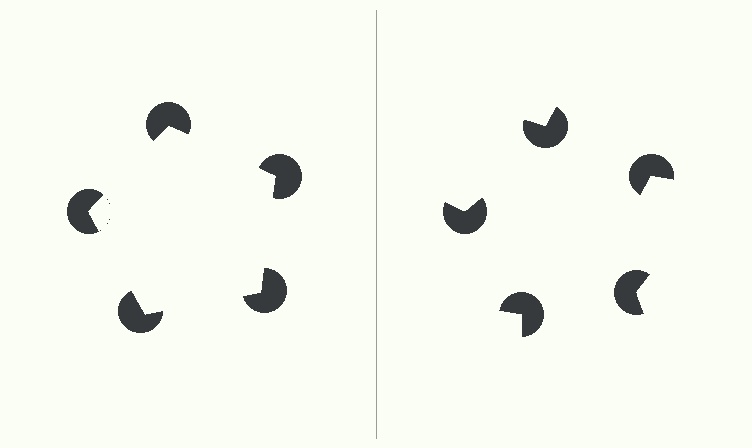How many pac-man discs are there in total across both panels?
10 — 5 on each side.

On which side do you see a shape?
An illusory pentagon appears on the left side. On the right side the wedge cuts are rotated, so no coherent shape forms.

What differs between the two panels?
The pac-man discs are positioned identically on both sides; only the wedge orientations differ. On the left they align to a pentagon; on the right they are misaligned.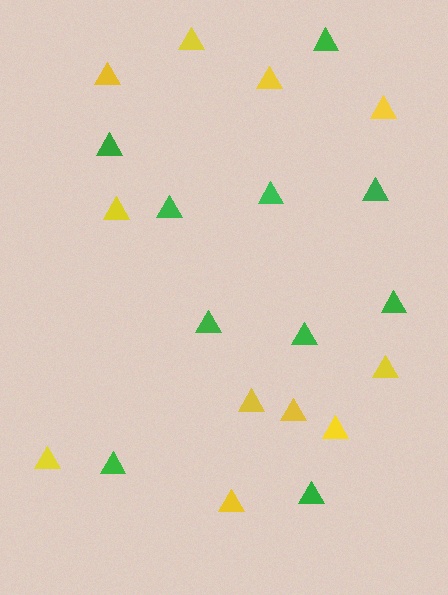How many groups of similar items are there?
There are 2 groups: one group of green triangles (10) and one group of yellow triangles (11).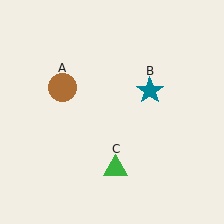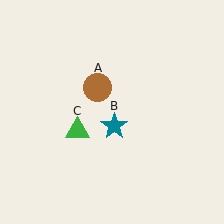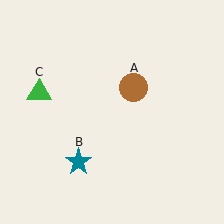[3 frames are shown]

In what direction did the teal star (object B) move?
The teal star (object B) moved down and to the left.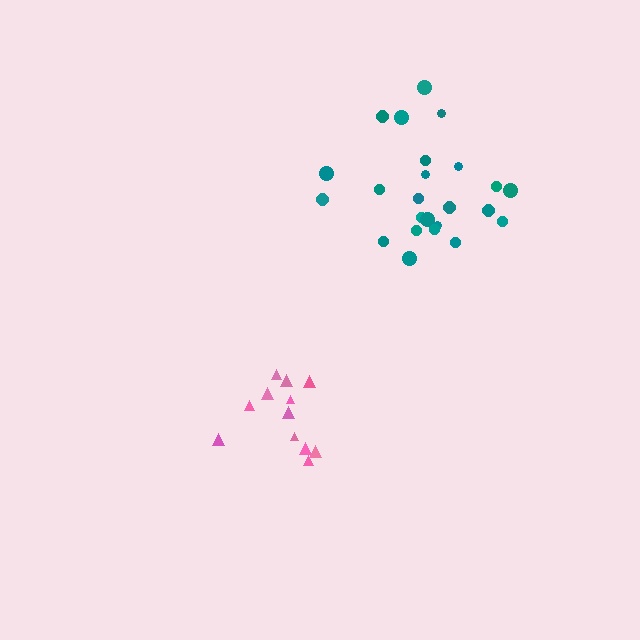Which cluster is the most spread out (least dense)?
Teal.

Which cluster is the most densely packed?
Pink.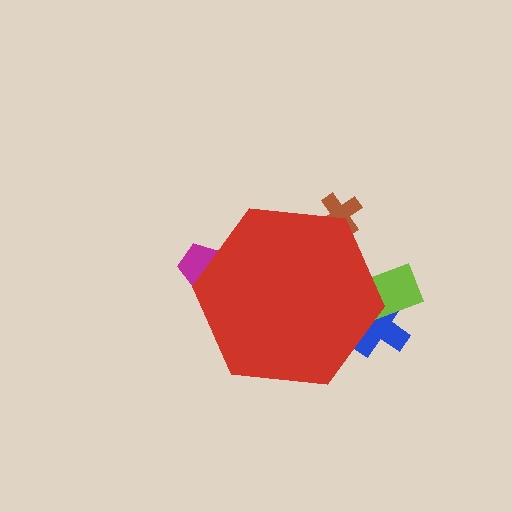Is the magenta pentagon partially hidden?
Yes, the magenta pentagon is partially hidden behind the red hexagon.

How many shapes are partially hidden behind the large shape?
4 shapes are partially hidden.